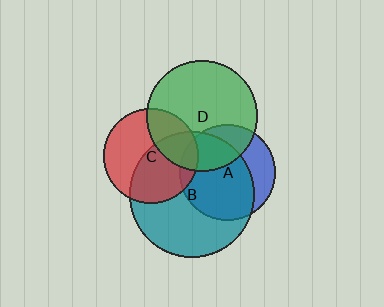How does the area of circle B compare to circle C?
Approximately 1.8 times.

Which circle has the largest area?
Circle B (teal).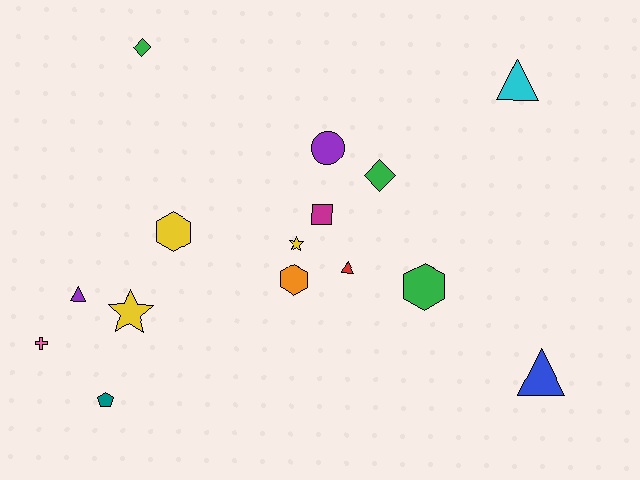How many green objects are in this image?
There are 3 green objects.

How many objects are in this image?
There are 15 objects.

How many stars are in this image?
There are 2 stars.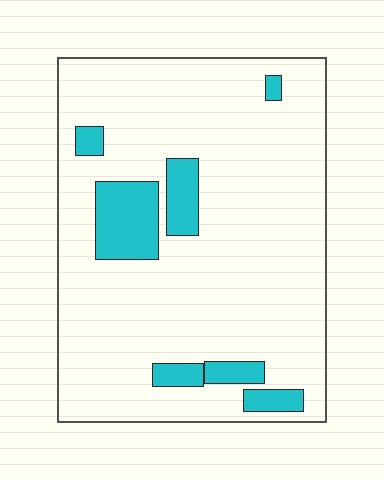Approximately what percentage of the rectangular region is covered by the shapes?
Approximately 15%.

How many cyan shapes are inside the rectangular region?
7.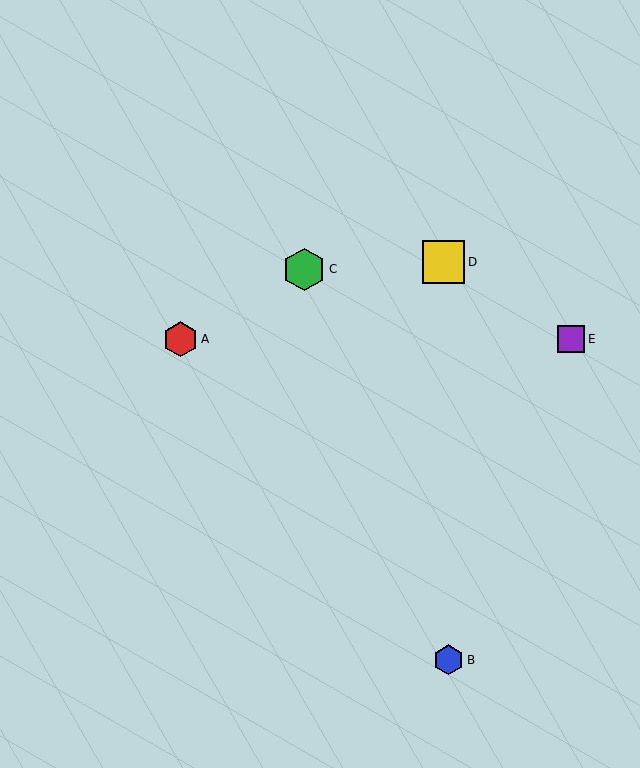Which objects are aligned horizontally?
Objects A, E are aligned horizontally.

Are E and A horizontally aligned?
Yes, both are at y≈339.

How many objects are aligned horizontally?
2 objects (A, E) are aligned horizontally.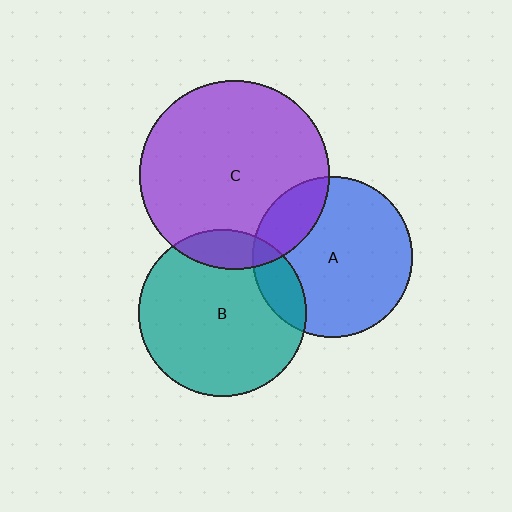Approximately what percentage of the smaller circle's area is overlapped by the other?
Approximately 15%.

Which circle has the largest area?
Circle C (purple).